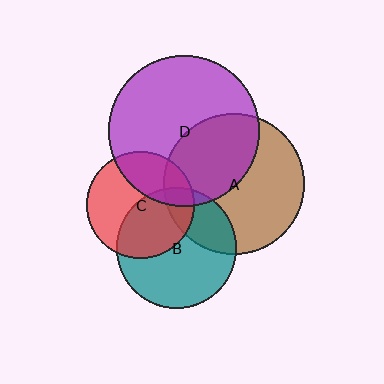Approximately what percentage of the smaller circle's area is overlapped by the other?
Approximately 25%.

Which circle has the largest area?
Circle D (purple).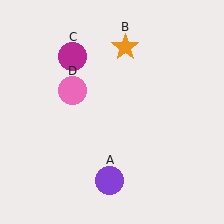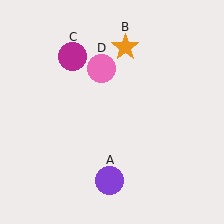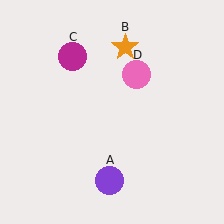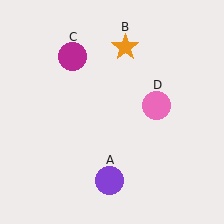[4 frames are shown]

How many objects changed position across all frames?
1 object changed position: pink circle (object D).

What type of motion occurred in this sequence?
The pink circle (object D) rotated clockwise around the center of the scene.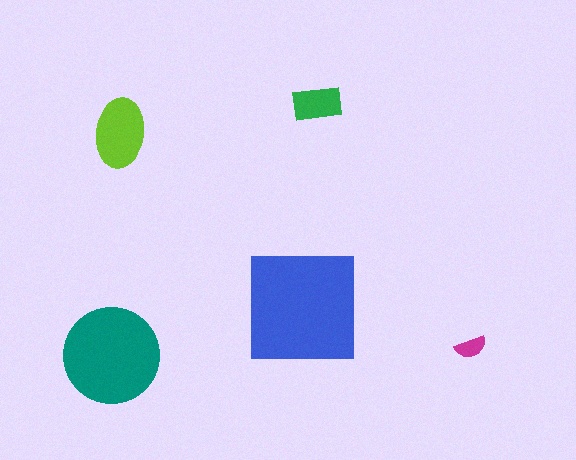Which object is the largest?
The blue square.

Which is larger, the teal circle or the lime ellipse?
The teal circle.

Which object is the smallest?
The magenta semicircle.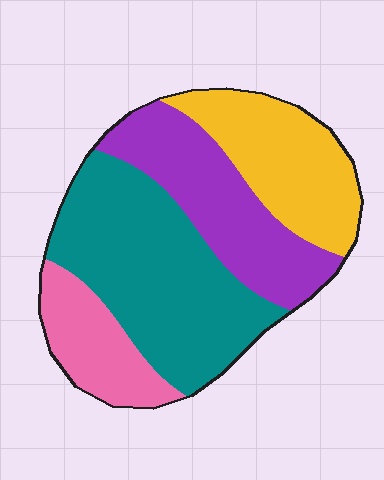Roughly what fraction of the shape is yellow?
Yellow takes up about one fifth (1/5) of the shape.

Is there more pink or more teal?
Teal.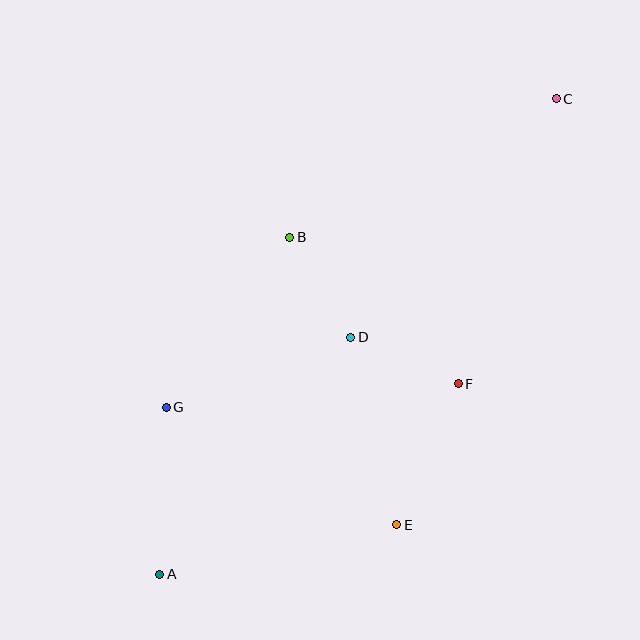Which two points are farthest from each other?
Points A and C are farthest from each other.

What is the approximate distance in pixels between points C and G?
The distance between C and G is approximately 497 pixels.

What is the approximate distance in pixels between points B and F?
The distance between B and F is approximately 224 pixels.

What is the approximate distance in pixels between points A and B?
The distance between A and B is approximately 361 pixels.